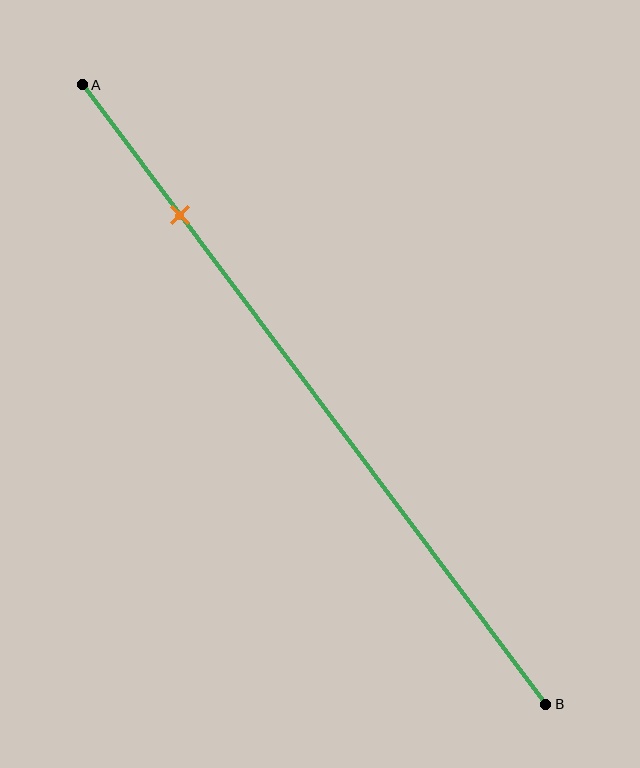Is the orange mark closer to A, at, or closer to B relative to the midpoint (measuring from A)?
The orange mark is closer to point A than the midpoint of segment AB.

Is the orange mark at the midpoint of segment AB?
No, the mark is at about 20% from A, not at the 50% midpoint.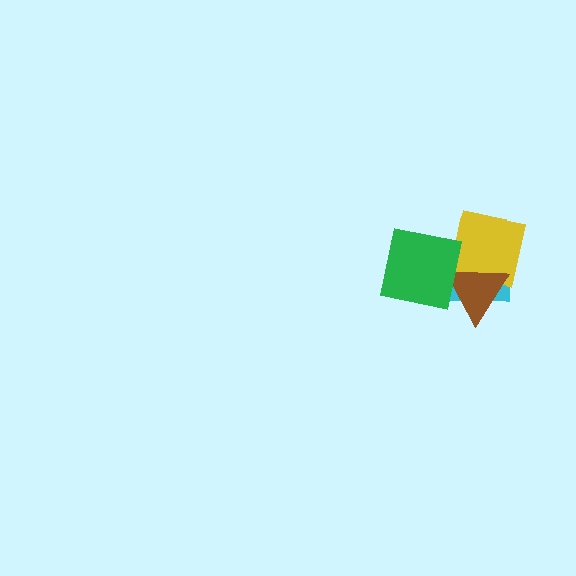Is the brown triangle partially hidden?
Yes, it is partially covered by another shape.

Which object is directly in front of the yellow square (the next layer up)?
The brown triangle is directly in front of the yellow square.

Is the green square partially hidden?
No, no other shape covers it.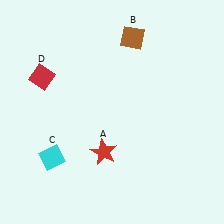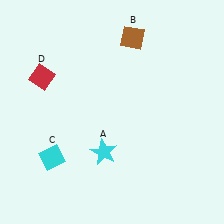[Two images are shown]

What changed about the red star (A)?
In Image 1, A is red. In Image 2, it changed to cyan.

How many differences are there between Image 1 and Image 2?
There is 1 difference between the two images.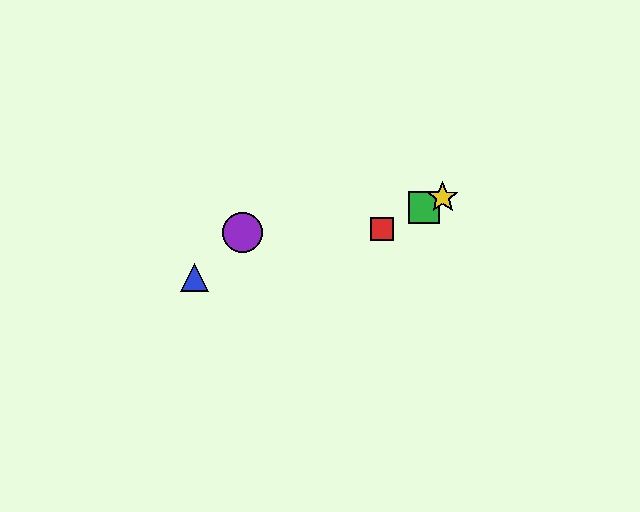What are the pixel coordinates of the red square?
The red square is at (382, 229).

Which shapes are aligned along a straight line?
The red square, the green square, the yellow star are aligned along a straight line.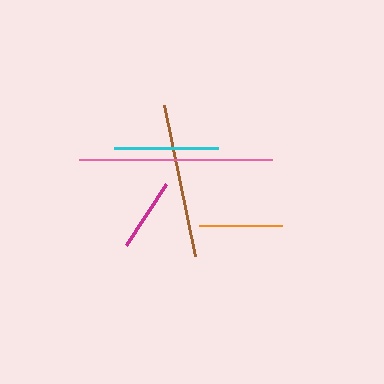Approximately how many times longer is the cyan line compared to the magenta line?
The cyan line is approximately 1.4 times the length of the magenta line.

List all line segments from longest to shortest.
From longest to shortest: pink, brown, cyan, orange, magenta.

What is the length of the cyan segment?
The cyan segment is approximately 103 pixels long.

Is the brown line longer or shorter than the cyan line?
The brown line is longer than the cyan line.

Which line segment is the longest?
The pink line is the longest at approximately 193 pixels.